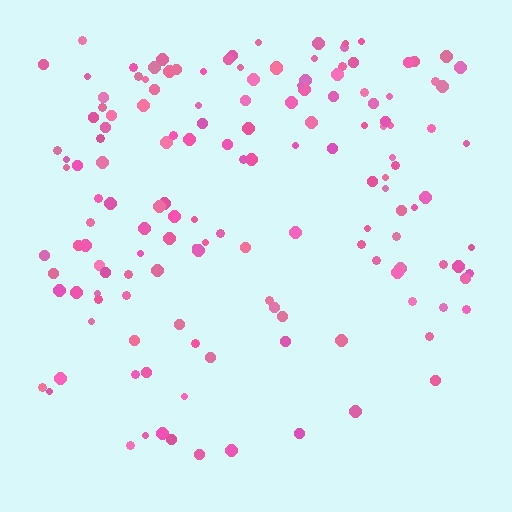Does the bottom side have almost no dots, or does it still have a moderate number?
Still a moderate number, just noticeably fewer than the top.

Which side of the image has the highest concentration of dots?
The top.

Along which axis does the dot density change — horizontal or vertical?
Vertical.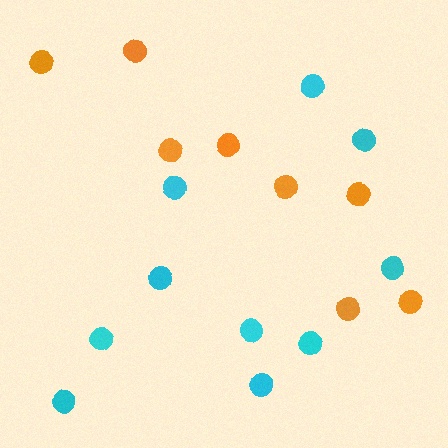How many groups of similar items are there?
There are 2 groups: one group of cyan circles (10) and one group of orange circles (8).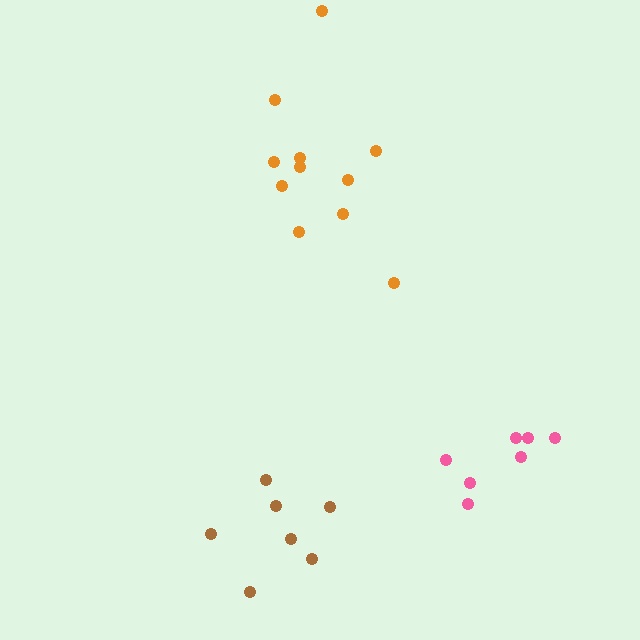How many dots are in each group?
Group 1: 7 dots, Group 2: 11 dots, Group 3: 7 dots (25 total).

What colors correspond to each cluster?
The clusters are colored: pink, orange, brown.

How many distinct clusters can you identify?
There are 3 distinct clusters.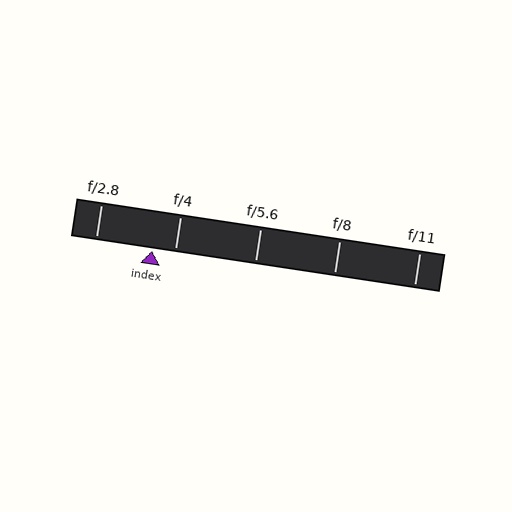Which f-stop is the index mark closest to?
The index mark is closest to f/4.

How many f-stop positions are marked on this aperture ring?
There are 5 f-stop positions marked.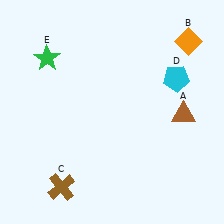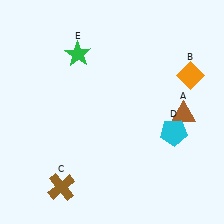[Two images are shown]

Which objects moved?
The objects that moved are: the orange diamond (B), the cyan pentagon (D), the green star (E).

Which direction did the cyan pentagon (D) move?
The cyan pentagon (D) moved down.